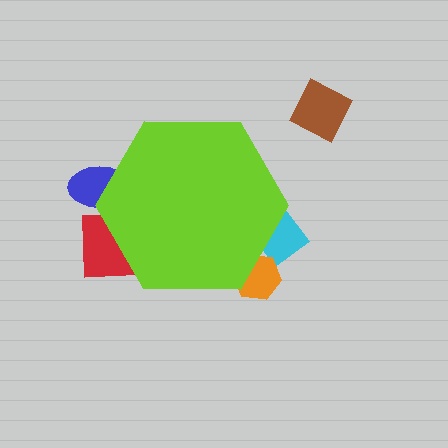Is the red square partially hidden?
Yes, the red square is partially hidden behind the lime hexagon.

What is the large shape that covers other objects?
A lime hexagon.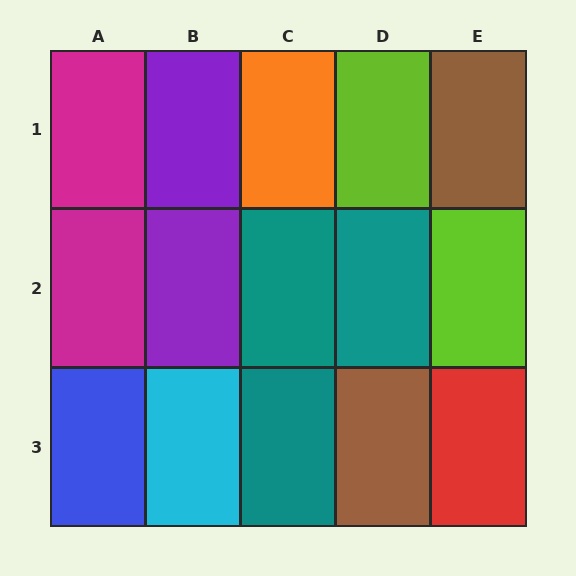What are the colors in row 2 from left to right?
Magenta, purple, teal, teal, lime.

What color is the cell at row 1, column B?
Purple.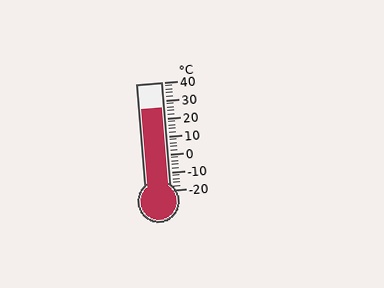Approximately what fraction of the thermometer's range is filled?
The thermometer is filled to approximately 75% of its range.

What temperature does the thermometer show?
The thermometer shows approximately 26°C.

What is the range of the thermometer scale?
The thermometer scale ranges from -20°C to 40°C.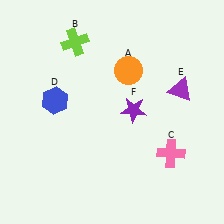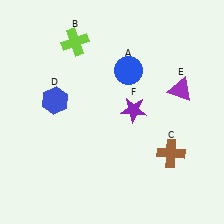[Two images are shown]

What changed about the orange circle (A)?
In Image 1, A is orange. In Image 2, it changed to blue.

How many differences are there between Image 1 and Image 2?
There are 2 differences between the two images.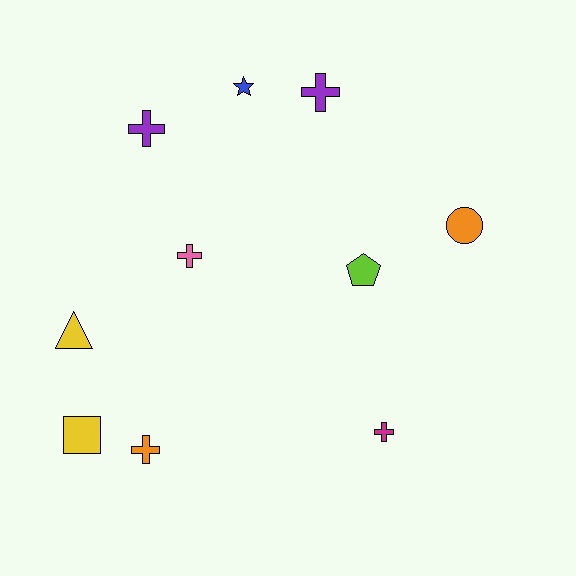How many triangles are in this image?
There is 1 triangle.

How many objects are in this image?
There are 10 objects.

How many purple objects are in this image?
There are 2 purple objects.